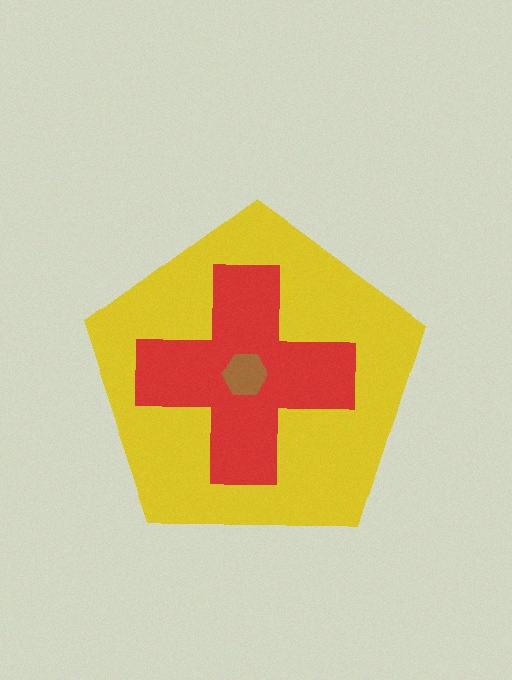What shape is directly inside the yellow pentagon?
The red cross.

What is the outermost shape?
The yellow pentagon.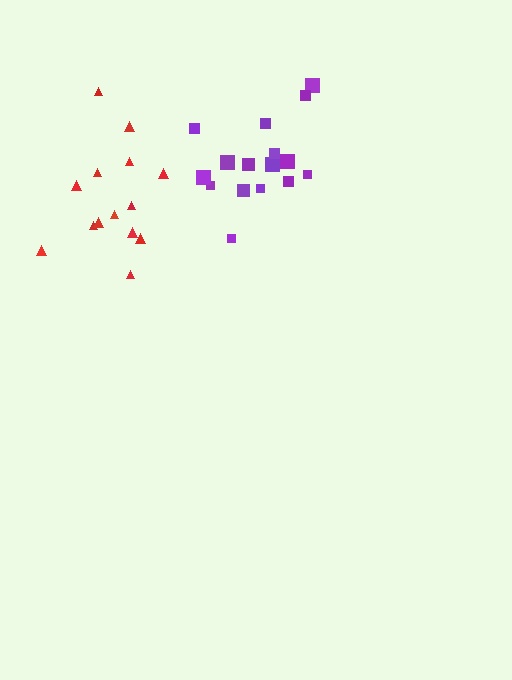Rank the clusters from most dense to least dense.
red, purple.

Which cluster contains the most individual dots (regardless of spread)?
Purple (16).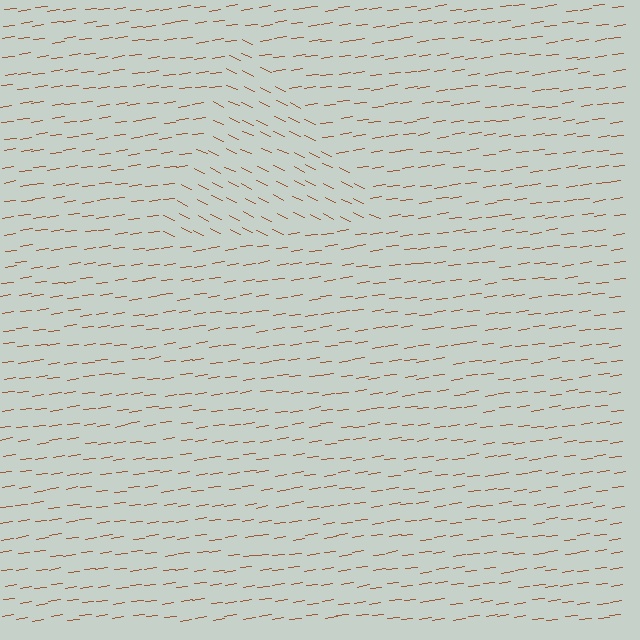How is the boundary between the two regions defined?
The boundary is defined purely by a change in line orientation (approximately 34 degrees difference). All lines are the same color and thickness.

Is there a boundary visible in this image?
Yes, there is a texture boundary formed by a change in line orientation.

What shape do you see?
I see a triangle.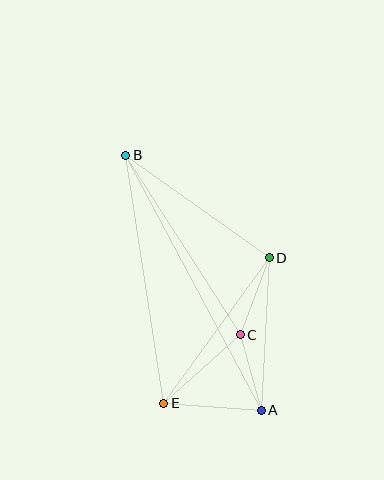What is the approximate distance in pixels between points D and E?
The distance between D and E is approximately 180 pixels.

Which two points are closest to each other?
Points A and C are closest to each other.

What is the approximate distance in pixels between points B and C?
The distance between B and C is approximately 213 pixels.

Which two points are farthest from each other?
Points A and B are farthest from each other.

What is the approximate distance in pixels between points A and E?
The distance between A and E is approximately 98 pixels.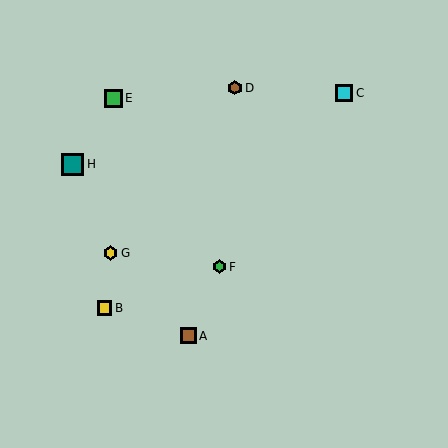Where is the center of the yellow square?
The center of the yellow square is at (104, 308).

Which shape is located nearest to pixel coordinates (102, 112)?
The green square (labeled E) at (113, 98) is nearest to that location.